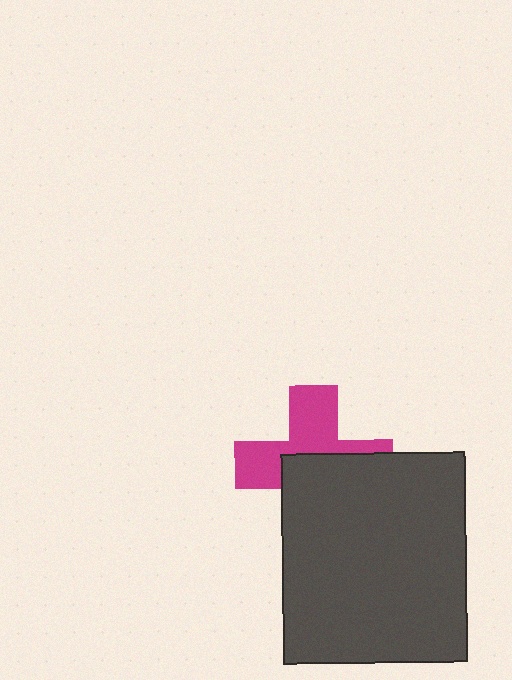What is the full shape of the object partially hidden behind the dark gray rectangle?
The partially hidden object is a magenta cross.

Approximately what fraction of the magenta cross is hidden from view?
Roughly 51% of the magenta cross is hidden behind the dark gray rectangle.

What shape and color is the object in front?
The object in front is a dark gray rectangle.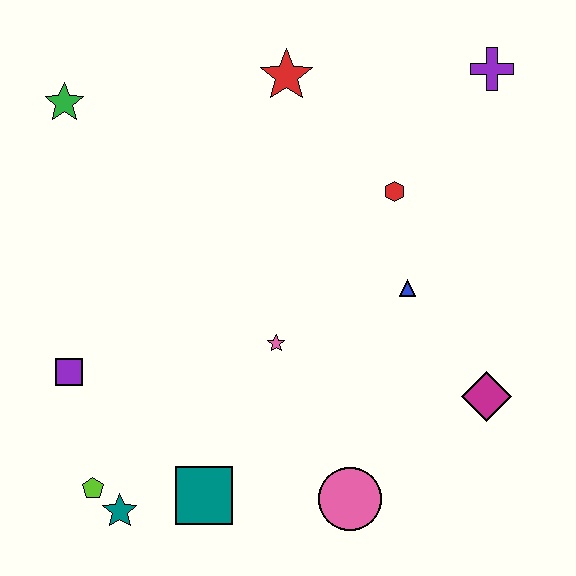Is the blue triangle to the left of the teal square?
No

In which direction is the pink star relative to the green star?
The pink star is below the green star.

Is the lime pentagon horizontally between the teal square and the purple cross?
No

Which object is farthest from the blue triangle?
The green star is farthest from the blue triangle.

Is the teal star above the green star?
No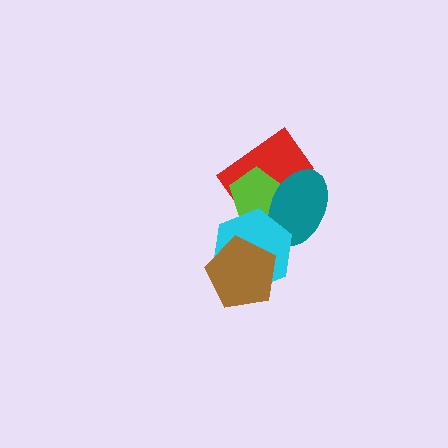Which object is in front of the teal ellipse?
The cyan hexagon is in front of the teal ellipse.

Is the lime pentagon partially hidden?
Yes, it is partially covered by another shape.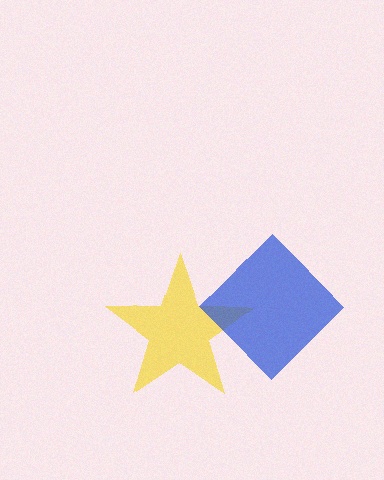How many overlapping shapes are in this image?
There are 2 overlapping shapes in the image.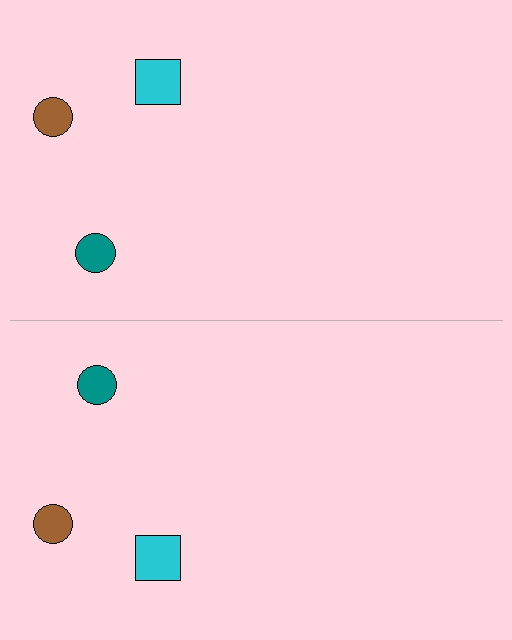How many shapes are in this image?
There are 6 shapes in this image.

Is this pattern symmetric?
Yes, this pattern has bilateral (reflection) symmetry.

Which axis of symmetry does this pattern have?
The pattern has a horizontal axis of symmetry running through the center of the image.